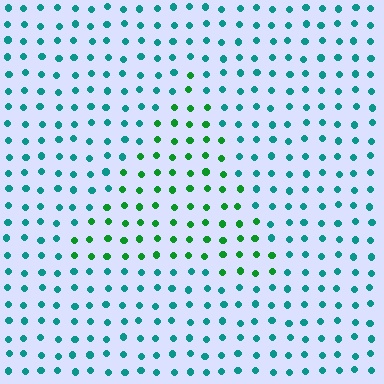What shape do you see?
I see a triangle.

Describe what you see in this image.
The image is filled with small teal elements in a uniform arrangement. A triangle-shaped region is visible where the elements are tinted to a slightly different hue, forming a subtle color boundary.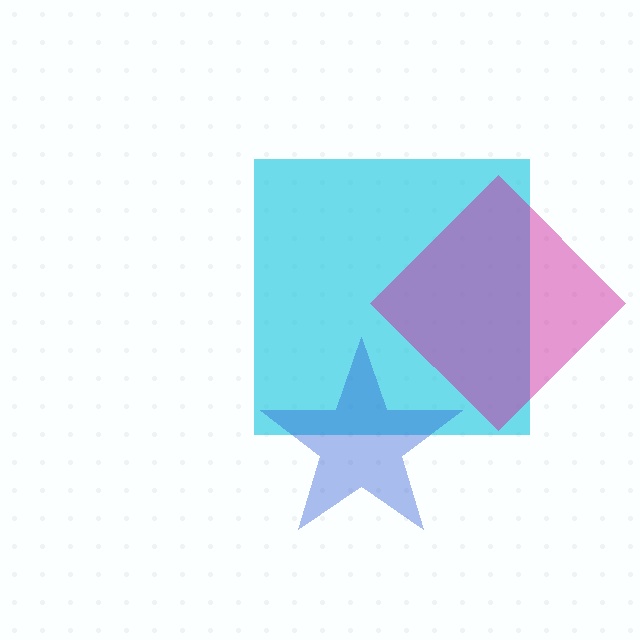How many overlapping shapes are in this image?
There are 3 overlapping shapes in the image.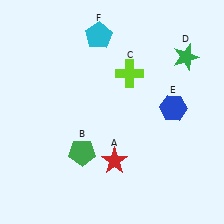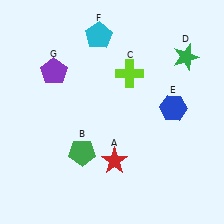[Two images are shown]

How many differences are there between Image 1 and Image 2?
There is 1 difference between the two images.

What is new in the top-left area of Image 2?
A purple pentagon (G) was added in the top-left area of Image 2.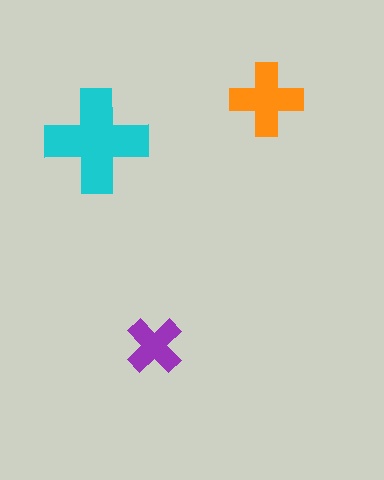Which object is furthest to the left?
The cyan cross is leftmost.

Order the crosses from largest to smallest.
the cyan one, the orange one, the purple one.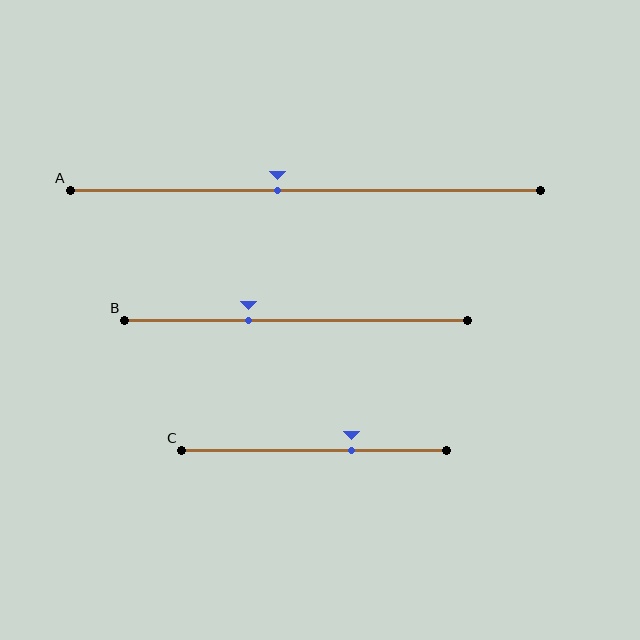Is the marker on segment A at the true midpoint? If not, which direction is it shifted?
No, the marker on segment A is shifted to the left by about 6% of the segment length.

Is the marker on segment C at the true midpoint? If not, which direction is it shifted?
No, the marker on segment C is shifted to the right by about 14% of the segment length.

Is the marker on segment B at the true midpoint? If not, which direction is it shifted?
No, the marker on segment B is shifted to the left by about 14% of the segment length.